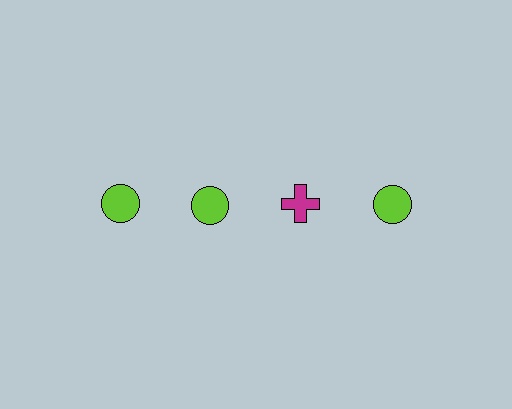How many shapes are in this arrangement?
There are 4 shapes arranged in a grid pattern.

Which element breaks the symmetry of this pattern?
The magenta cross in the top row, center column breaks the symmetry. All other shapes are lime circles.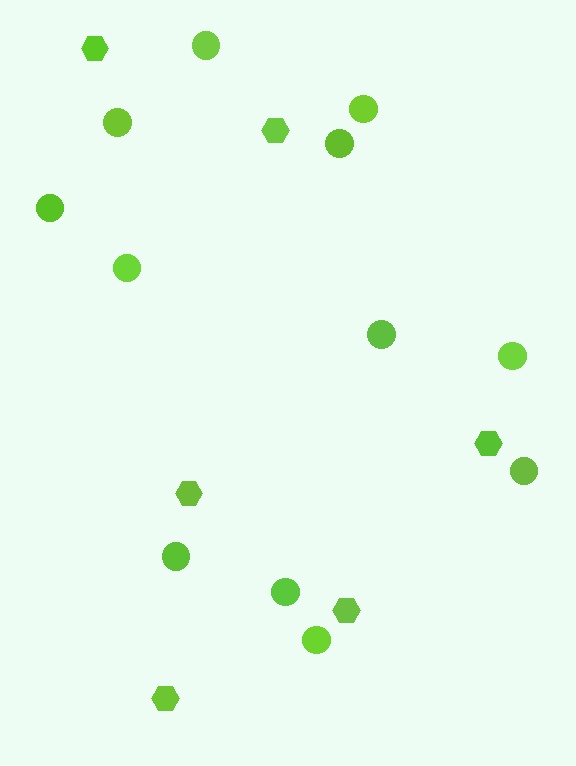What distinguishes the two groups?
There are 2 groups: one group of hexagons (6) and one group of circles (12).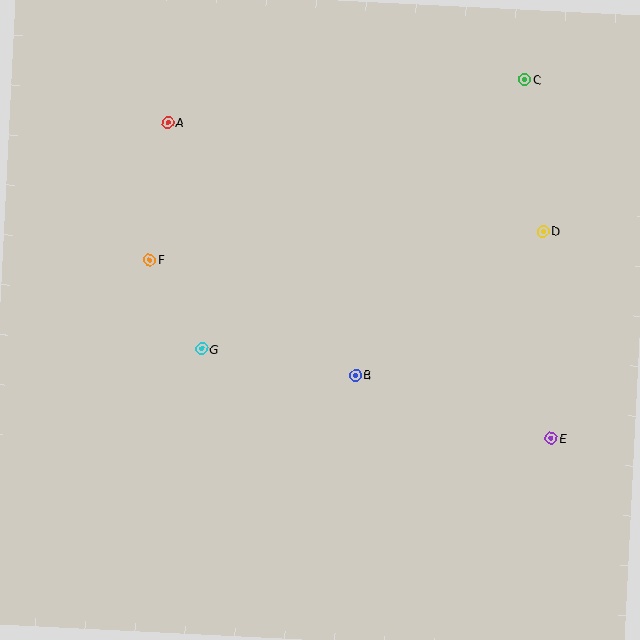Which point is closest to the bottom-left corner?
Point G is closest to the bottom-left corner.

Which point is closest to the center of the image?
Point B at (355, 375) is closest to the center.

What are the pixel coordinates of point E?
Point E is at (551, 438).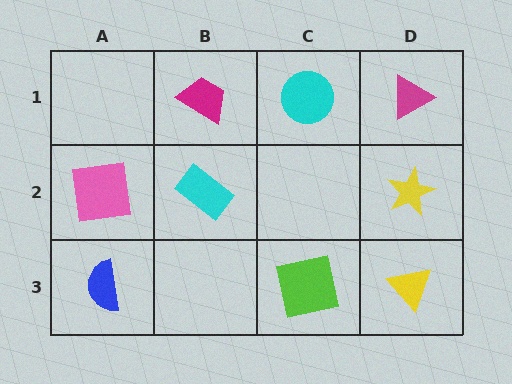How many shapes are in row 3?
3 shapes.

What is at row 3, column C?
A lime square.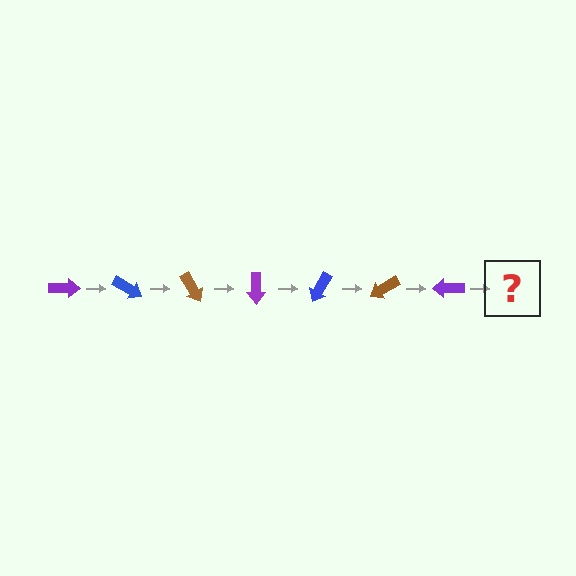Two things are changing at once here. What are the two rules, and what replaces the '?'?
The two rules are that it rotates 30 degrees each step and the color cycles through purple, blue, and brown. The '?' should be a blue arrow, rotated 210 degrees from the start.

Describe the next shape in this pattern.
It should be a blue arrow, rotated 210 degrees from the start.